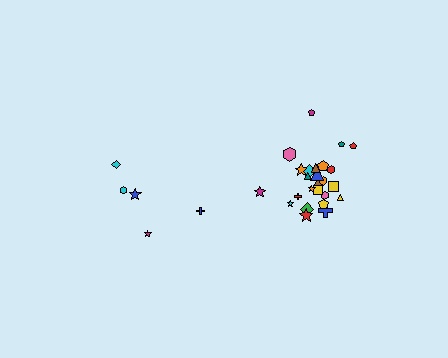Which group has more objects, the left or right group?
The right group.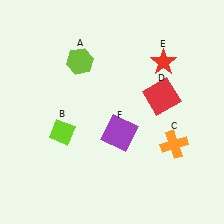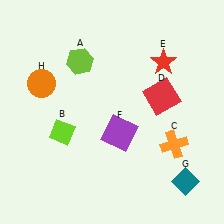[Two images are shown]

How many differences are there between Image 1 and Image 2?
There are 2 differences between the two images.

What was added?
A teal diamond (G), an orange circle (H) were added in Image 2.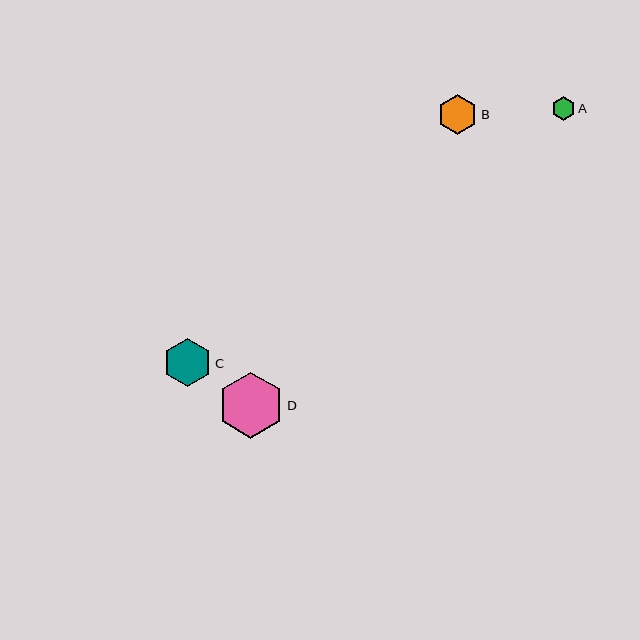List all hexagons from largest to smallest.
From largest to smallest: D, C, B, A.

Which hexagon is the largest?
Hexagon D is the largest with a size of approximately 66 pixels.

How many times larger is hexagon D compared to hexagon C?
Hexagon D is approximately 1.4 times the size of hexagon C.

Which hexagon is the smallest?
Hexagon A is the smallest with a size of approximately 24 pixels.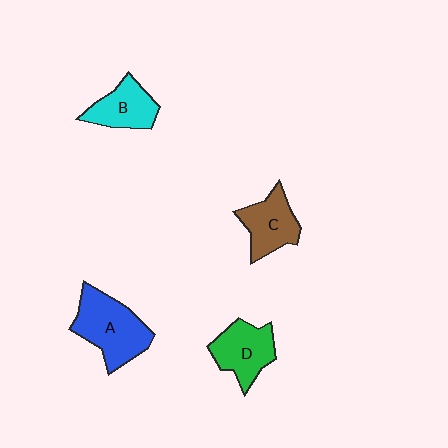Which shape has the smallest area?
Shape B (cyan).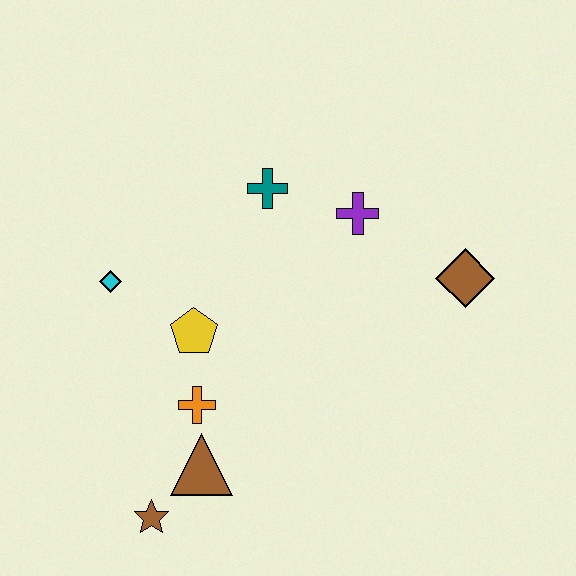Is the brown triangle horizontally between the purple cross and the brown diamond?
No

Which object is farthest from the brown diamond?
The brown star is farthest from the brown diamond.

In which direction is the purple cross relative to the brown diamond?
The purple cross is to the left of the brown diamond.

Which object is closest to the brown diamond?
The purple cross is closest to the brown diamond.